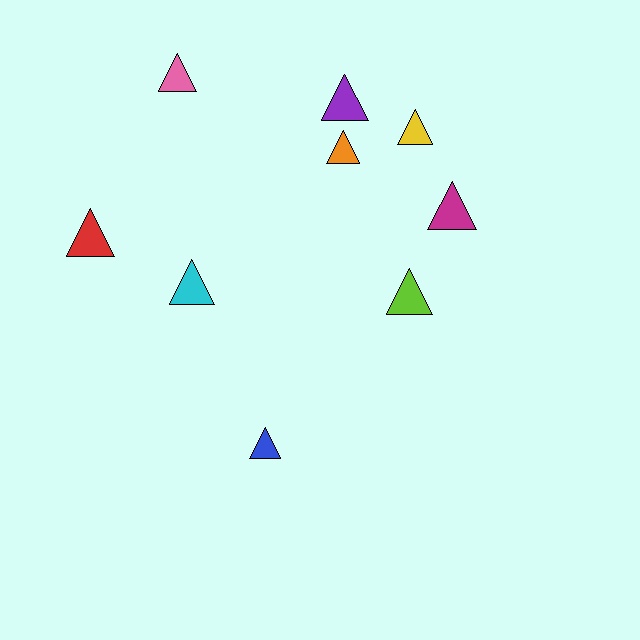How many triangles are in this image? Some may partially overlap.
There are 9 triangles.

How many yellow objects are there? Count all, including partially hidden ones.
There is 1 yellow object.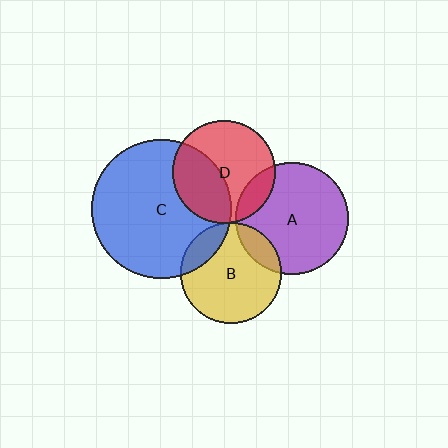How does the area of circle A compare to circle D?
Approximately 1.2 times.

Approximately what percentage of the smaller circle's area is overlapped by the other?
Approximately 15%.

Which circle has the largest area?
Circle C (blue).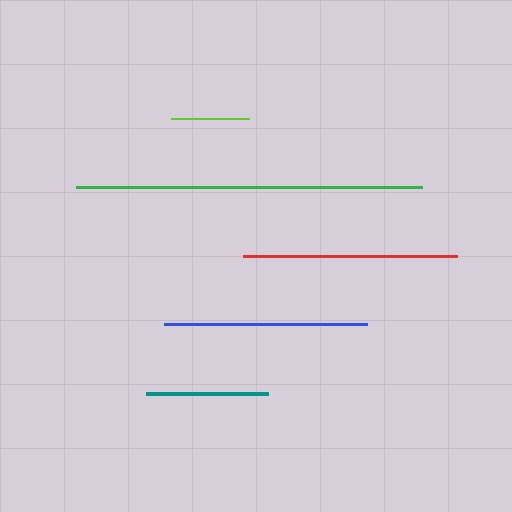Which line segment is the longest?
The green line is the longest at approximately 346 pixels.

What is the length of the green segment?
The green segment is approximately 346 pixels long.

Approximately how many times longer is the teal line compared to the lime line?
The teal line is approximately 1.6 times the length of the lime line.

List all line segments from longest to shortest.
From longest to shortest: green, red, blue, teal, lime.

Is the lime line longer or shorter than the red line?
The red line is longer than the lime line.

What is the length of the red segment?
The red segment is approximately 214 pixels long.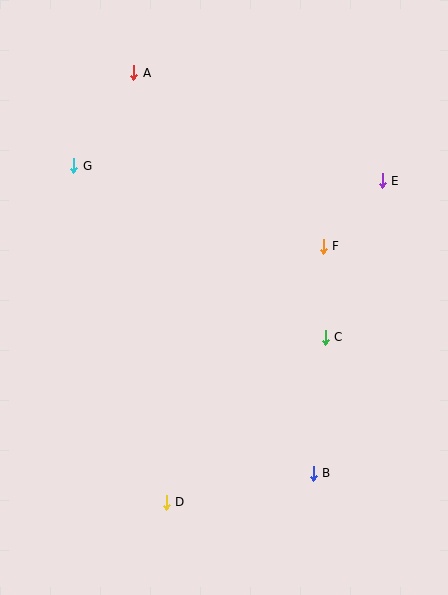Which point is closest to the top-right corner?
Point E is closest to the top-right corner.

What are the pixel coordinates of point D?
Point D is at (166, 502).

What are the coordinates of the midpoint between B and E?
The midpoint between B and E is at (348, 327).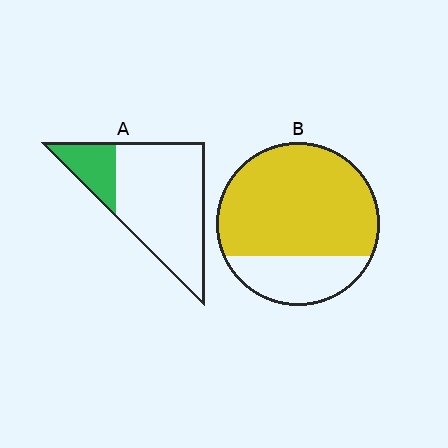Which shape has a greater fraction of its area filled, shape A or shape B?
Shape B.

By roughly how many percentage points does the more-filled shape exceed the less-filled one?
By roughly 55 percentage points (B over A).